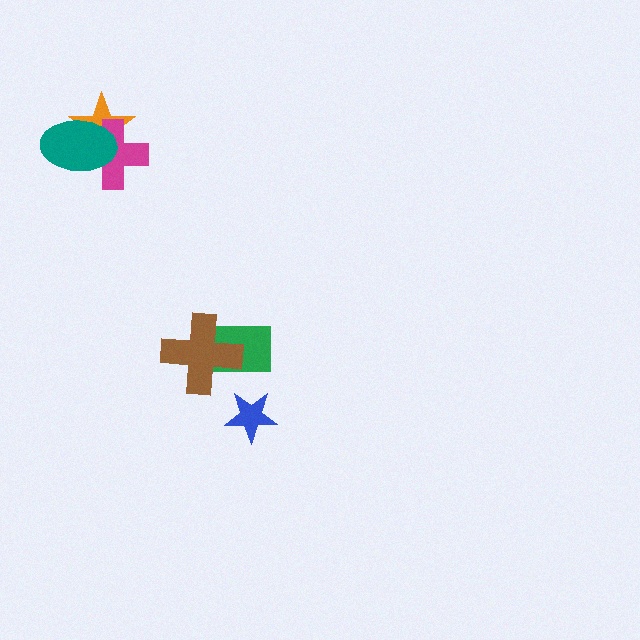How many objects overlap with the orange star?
2 objects overlap with the orange star.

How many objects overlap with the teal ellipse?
2 objects overlap with the teal ellipse.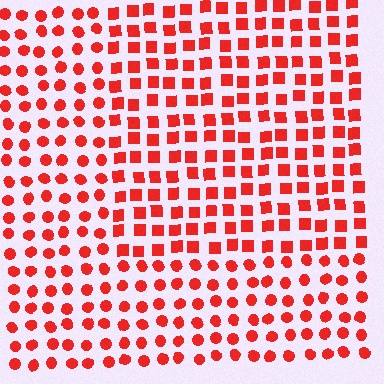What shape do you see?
I see a rectangle.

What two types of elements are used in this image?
The image uses squares inside the rectangle region and circles outside it.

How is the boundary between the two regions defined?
The boundary is defined by a change in element shape: squares inside vs. circles outside. All elements share the same color and spacing.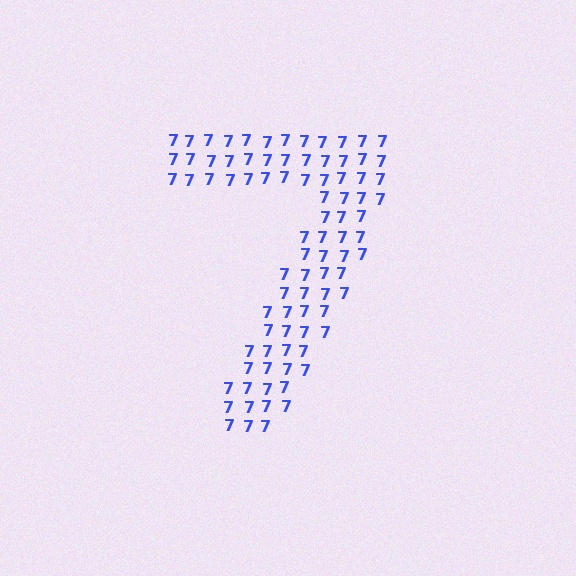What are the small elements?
The small elements are digit 7's.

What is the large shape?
The large shape is the digit 7.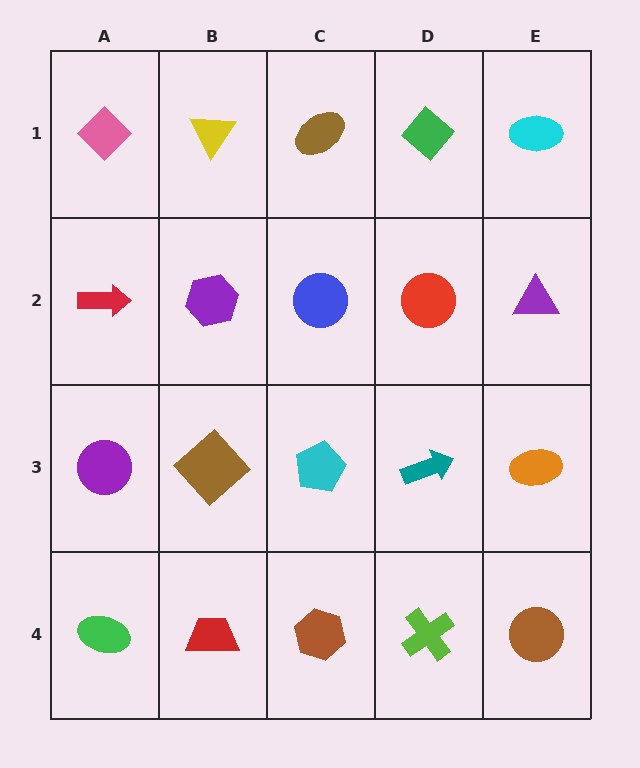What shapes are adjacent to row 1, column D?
A red circle (row 2, column D), a brown ellipse (row 1, column C), a cyan ellipse (row 1, column E).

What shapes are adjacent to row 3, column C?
A blue circle (row 2, column C), a brown hexagon (row 4, column C), a brown diamond (row 3, column B), a teal arrow (row 3, column D).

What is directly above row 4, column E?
An orange ellipse.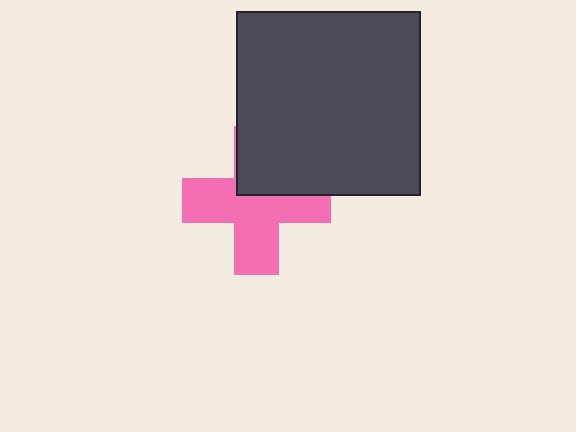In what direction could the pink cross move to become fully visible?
The pink cross could move down. That would shift it out from behind the dark gray square entirely.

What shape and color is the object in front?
The object in front is a dark gray square.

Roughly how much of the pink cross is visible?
Most of it is visible (roughly 66%).